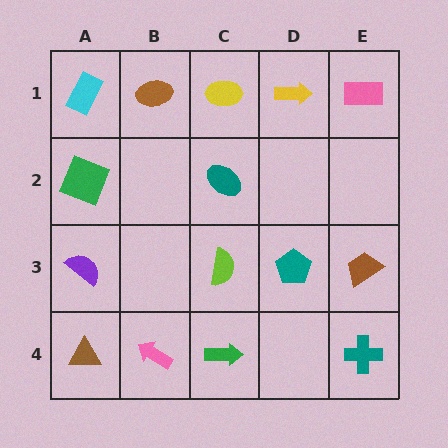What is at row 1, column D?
A yellow arrow.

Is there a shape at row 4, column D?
No, that cell is empty.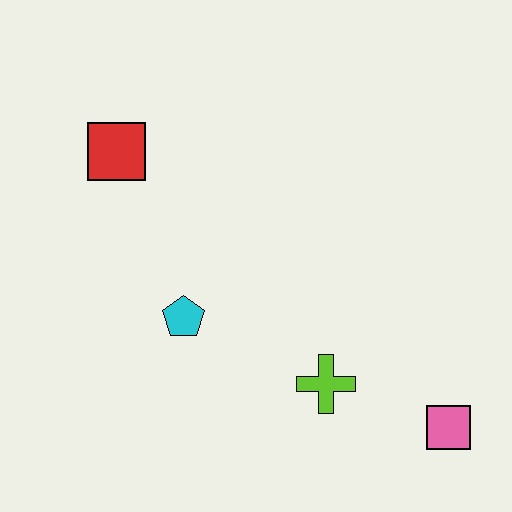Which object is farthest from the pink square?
The red square is farthest from the pink square.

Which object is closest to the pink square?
The lime cross is closest to the pink square.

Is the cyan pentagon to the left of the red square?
No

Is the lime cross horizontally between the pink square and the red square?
Yes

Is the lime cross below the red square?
Yes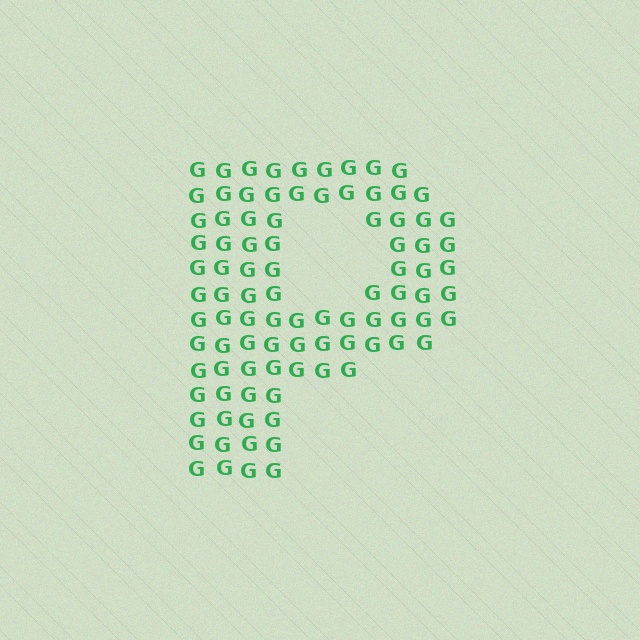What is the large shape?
The large shape is the letter P.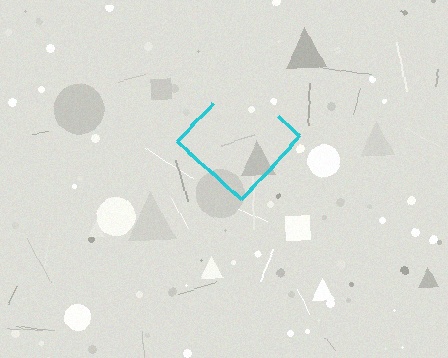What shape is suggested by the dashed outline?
The dashed outline suggests a diamond.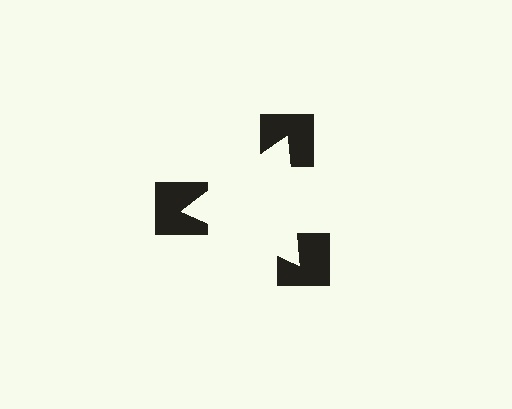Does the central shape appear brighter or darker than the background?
It typically appears slightly brighter than the background, even though no actual brightness change is drawn.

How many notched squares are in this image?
There are 3 — one at each vertex of the illusory triangle.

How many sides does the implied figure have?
3 sides.